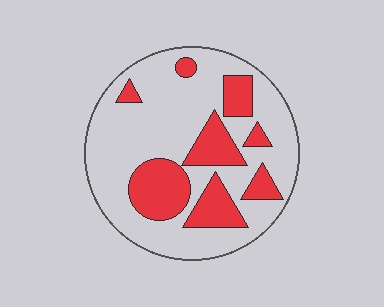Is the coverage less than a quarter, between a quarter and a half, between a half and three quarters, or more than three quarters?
Between a quarter and a half.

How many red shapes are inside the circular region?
8.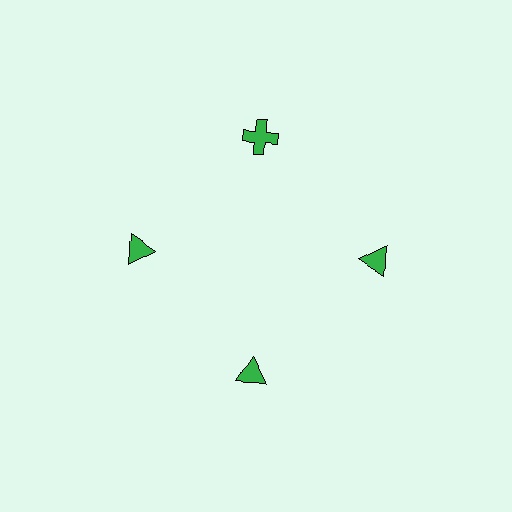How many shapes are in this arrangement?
There are 4 shapes arranged in a ring pattern.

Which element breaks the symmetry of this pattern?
The green cross at roughly the 12 o'clock position breaks the symmetry. All other shapes are green triangles.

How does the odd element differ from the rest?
It has a different shape: cross instead of triangle.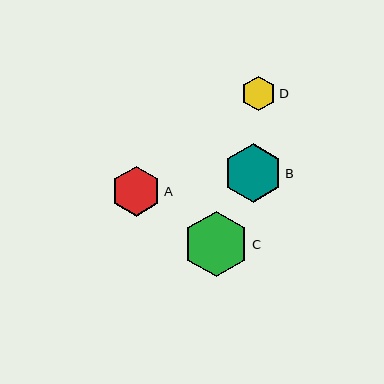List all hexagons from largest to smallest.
From largest to smallest: C, B, A, D.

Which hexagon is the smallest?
Hexagon D is the smallest with a size of approximately 35 pixels.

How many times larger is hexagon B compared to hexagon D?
Hexagon B is approximately 1.7 times the size of hexagon D.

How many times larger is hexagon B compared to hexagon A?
Hexagon B is approximately 1.2 times the size of hexagon A.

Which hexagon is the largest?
Hexagon C is the largest with a size of approximately 65 pixels.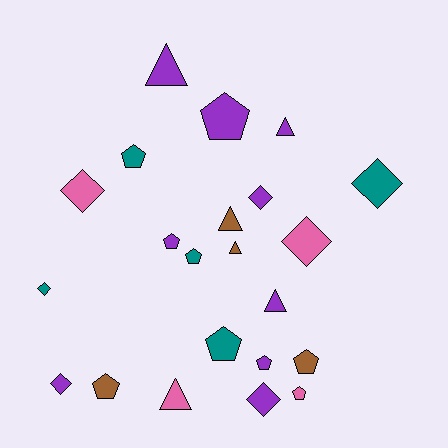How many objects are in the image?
There are 22 objects.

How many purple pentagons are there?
There are 3 purple pentagons.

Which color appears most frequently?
Purple, with 9 objects.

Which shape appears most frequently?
Pentagon, with 9 objects.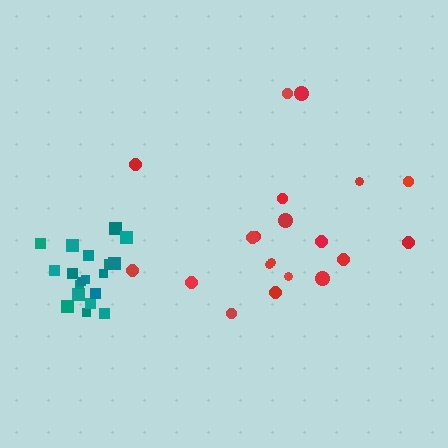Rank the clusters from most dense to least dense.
teal, red.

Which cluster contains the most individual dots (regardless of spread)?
Red (20).